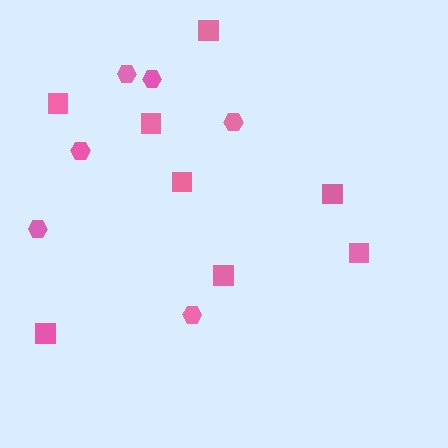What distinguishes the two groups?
There are 2 groups: one group of hexagons (6) and one group of squares (8).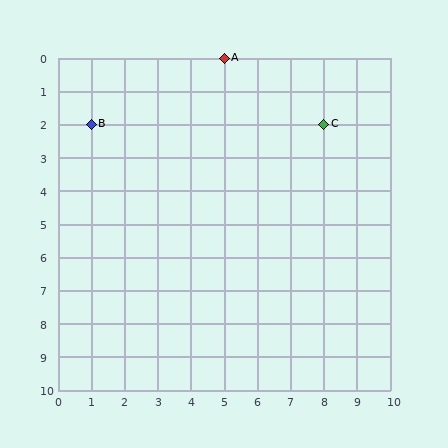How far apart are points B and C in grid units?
Points B and C are 7 columns apart.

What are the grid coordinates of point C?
Point C is at grid coordinates (8, 2).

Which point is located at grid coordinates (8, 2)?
Point C is at (8, 2).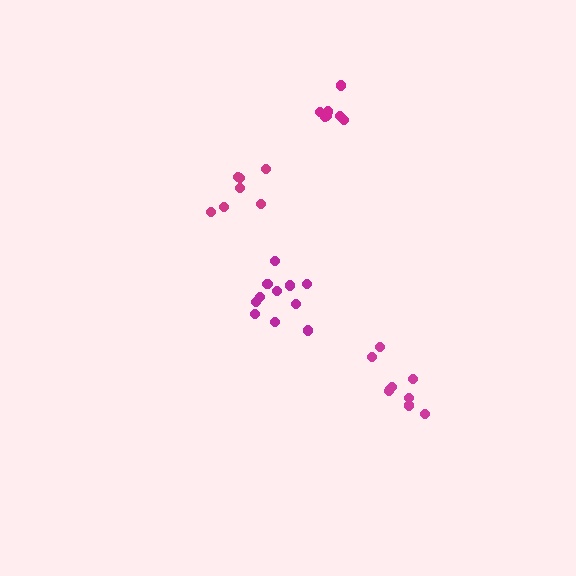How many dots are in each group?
Group 1: 11 dots, Group 2: 9 dots, Group 3: 7 dots, Group 4: 7 dots (34 total).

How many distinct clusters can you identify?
There are 4 distinct clusters.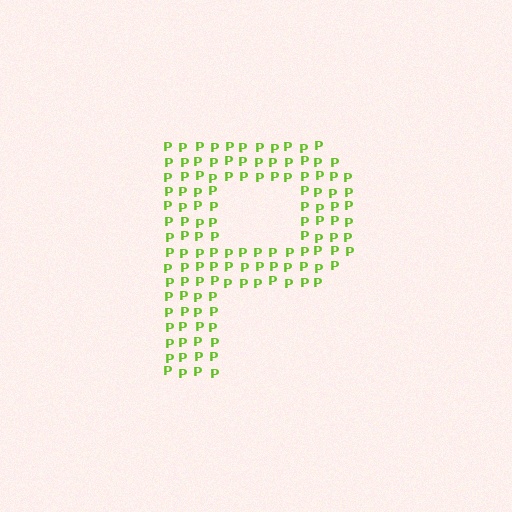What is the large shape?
The large shape is the letter P.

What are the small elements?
The small elements are letter P's.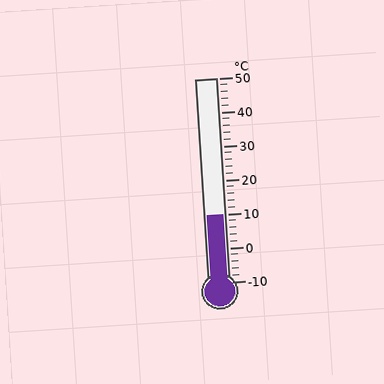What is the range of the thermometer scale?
The thermometer scale ranges from -10°C to 50°C.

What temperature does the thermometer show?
The thermometer shows approximately 10°C.